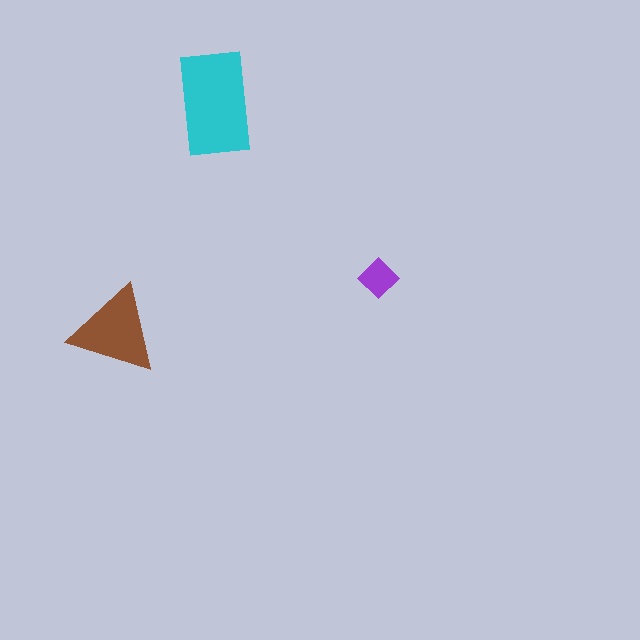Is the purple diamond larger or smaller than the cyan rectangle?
Smaller.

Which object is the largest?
The cyan rectangle.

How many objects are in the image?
There are 3 objects in the image.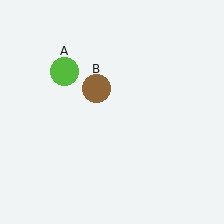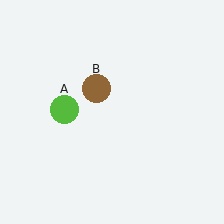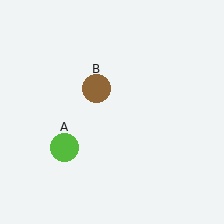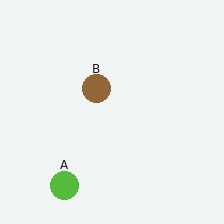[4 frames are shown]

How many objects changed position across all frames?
1 object changed position: lime circle (object A).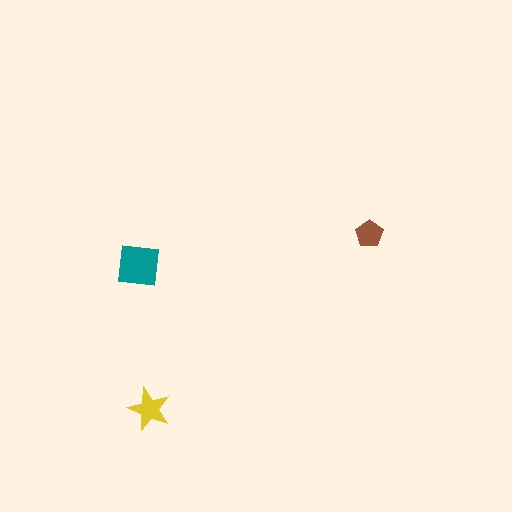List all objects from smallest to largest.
The brown pentagon, the yellow star, the teal square.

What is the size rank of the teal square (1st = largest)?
1st.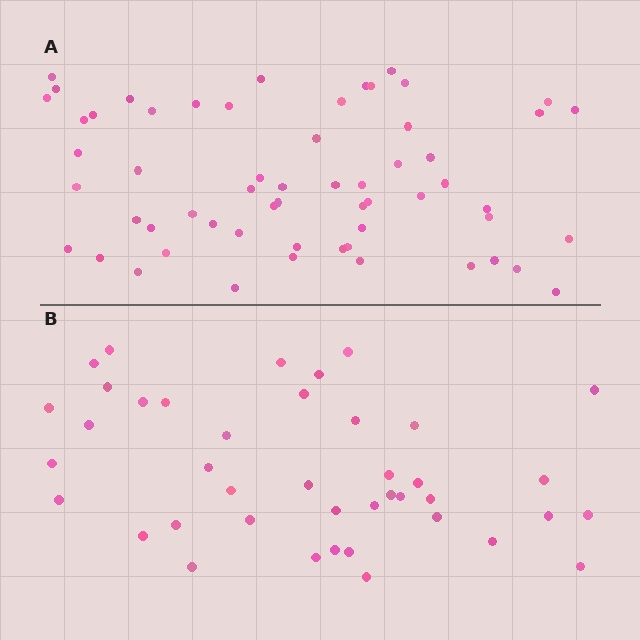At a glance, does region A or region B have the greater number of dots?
Region A (the top region) has more dots.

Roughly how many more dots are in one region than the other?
Region A has approximately 20 more dots than region B.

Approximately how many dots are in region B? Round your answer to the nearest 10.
About 40 dots. (The exact count is 41, which rounds to 40.)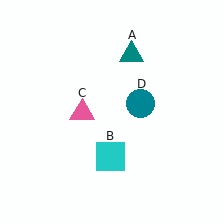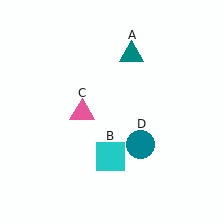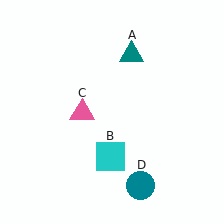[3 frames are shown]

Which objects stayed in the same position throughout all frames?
Teal triangle (object A) and cyan square (object B) and pink triangle (object C) remained stationary.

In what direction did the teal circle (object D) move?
The teal circle (object D) moved down.